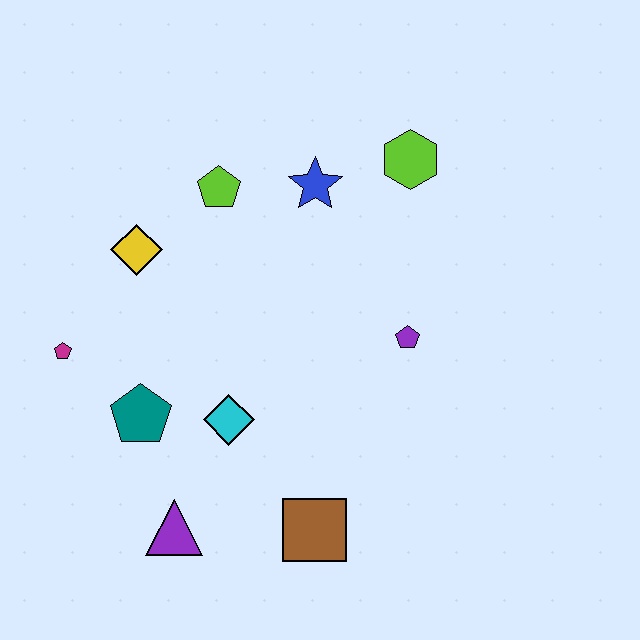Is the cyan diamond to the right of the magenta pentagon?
Yes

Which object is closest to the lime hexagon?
The blue star is closest to the lime hexagon.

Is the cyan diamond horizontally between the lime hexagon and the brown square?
No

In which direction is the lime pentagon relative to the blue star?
The lime pentagon is to the left of the blue star.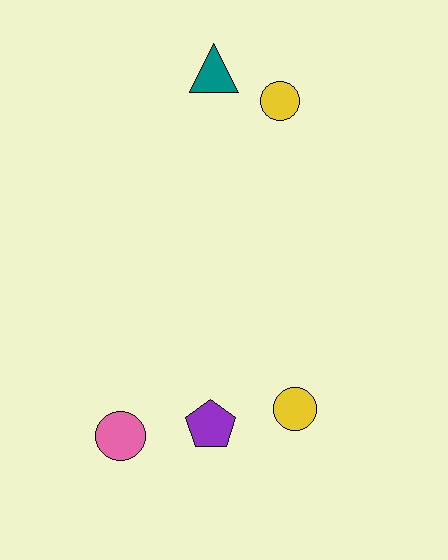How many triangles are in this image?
There is 1 triangle.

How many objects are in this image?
There are 5 objects.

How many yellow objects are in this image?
There are 2 yellow objects.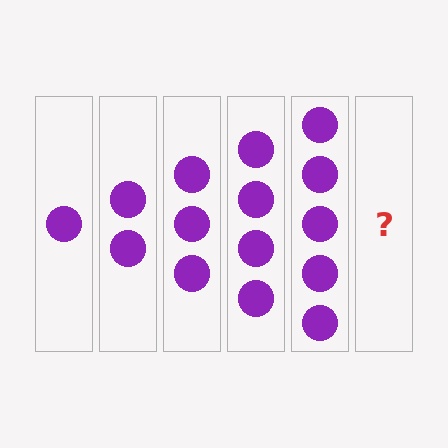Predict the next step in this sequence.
The next step is 6 circles.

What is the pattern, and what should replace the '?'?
The pattern is that each step adds one more circle. The '?' should be 6 circles.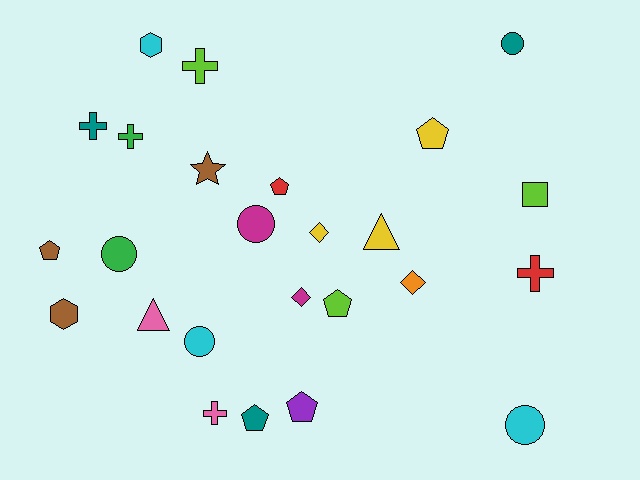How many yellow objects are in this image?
There are 3 yellow objects.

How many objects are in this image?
There are 25 objects.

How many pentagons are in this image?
There are 6 pentagons.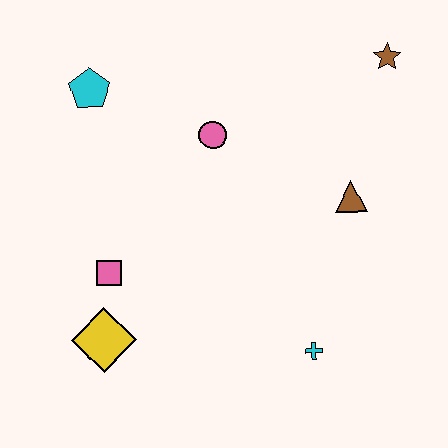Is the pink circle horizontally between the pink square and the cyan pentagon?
No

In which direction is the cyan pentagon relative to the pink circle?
The cyan pentagon is to the left of the pink circle.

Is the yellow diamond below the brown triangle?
Yes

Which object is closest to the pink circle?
The cyan pentagon is closest to the pink circle.